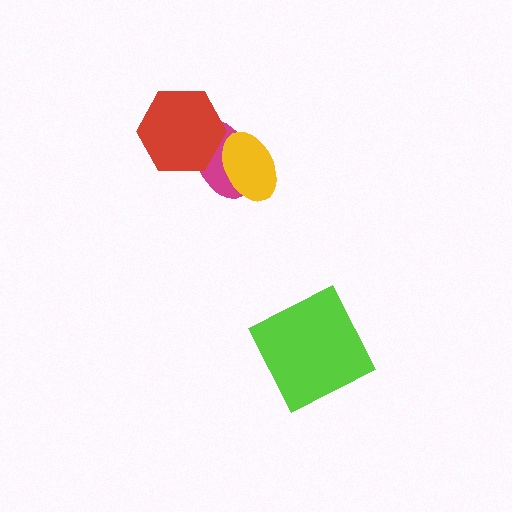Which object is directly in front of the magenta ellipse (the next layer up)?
The yellow ellipse is directly in front of the magenta ellipse.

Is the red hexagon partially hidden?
No, no other shape covers it.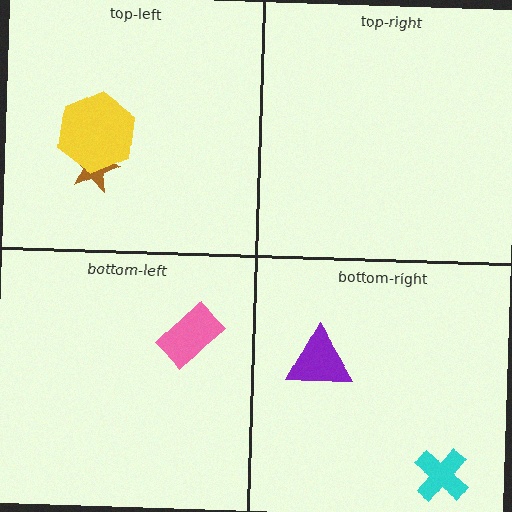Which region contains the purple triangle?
The bottom-right region.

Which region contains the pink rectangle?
The bottom-left region.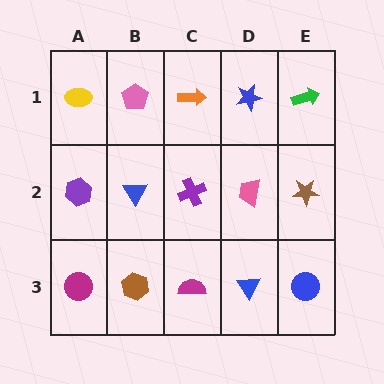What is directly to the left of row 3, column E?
A blue triangle.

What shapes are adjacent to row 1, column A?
A purple hexagon (row 2, column A), a pink pentagon (row 1, column B).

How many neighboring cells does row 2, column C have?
4.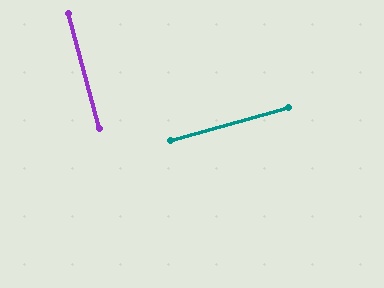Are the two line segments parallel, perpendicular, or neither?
Perpendicular — they meet at approximately 89°.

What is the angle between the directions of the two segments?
Approximately 89 degrees.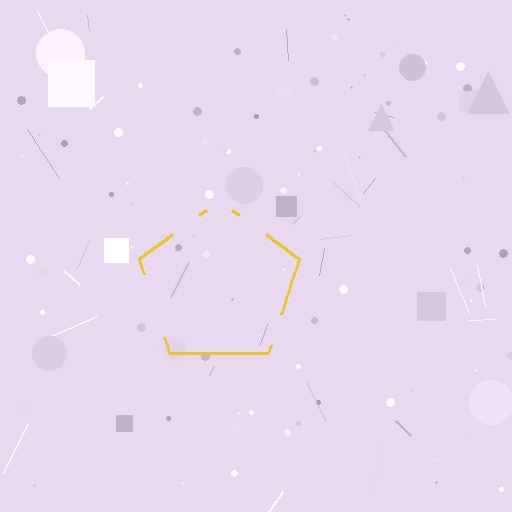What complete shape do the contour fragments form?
The contour fragments form a pentagon.